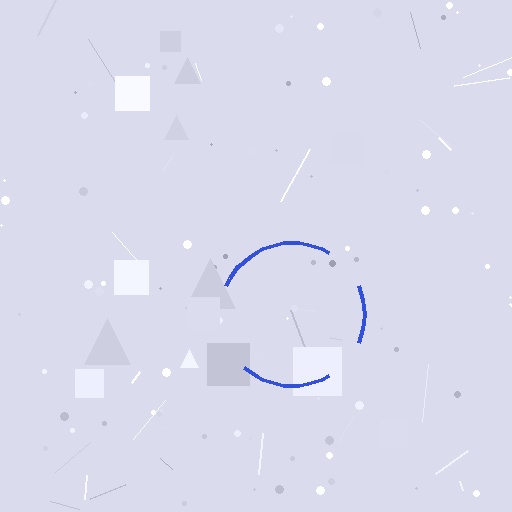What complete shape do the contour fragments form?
The contour fragments form a circle.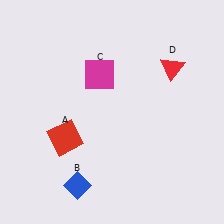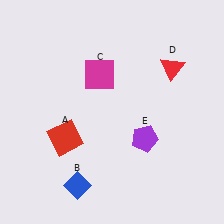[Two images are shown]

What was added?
A purple pentagon (E) was added in Image 2.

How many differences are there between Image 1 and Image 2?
There is 1 difference between the two images.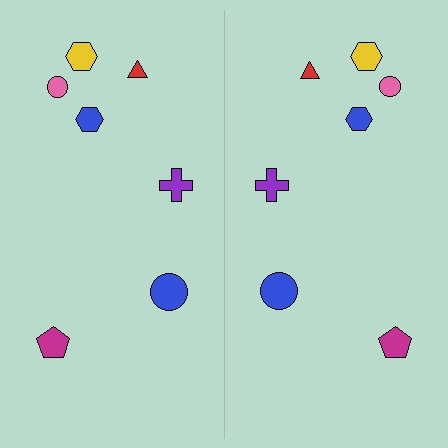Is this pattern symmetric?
Yes, this pattern has bilateral (reflection) symmetry.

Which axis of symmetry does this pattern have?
The pattern has a vertical axis of symmetry running through the center of the image.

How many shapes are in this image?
There are 14 shapes in this image.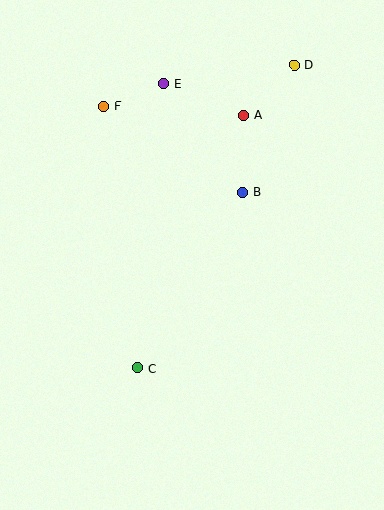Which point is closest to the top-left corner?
Point F is closest to the top-left corner.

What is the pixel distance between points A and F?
The distance between A and F is 140 pixels.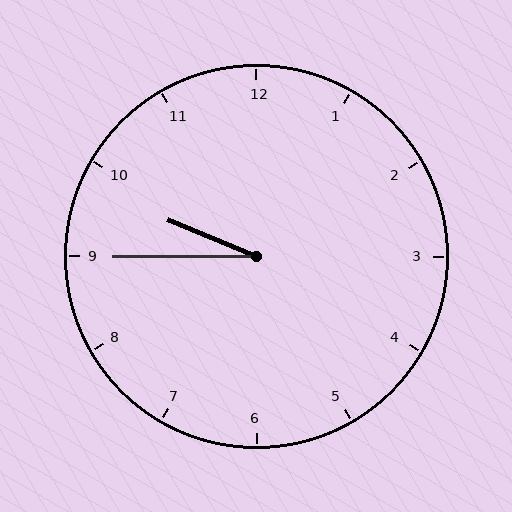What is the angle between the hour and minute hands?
Approximately 22 degrees.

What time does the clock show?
9:45.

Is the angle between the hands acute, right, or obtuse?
It is acute.